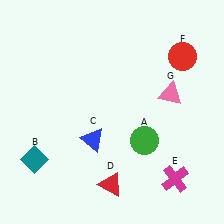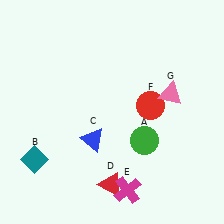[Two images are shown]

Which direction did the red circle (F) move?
The red circle (F) moved down.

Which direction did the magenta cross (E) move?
The magenta cross (E) moved left.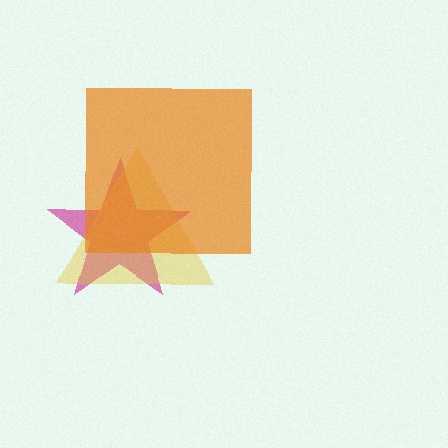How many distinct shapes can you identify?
There are 3 distinct shapes: a magenta star, a yellow triangle, an orange square.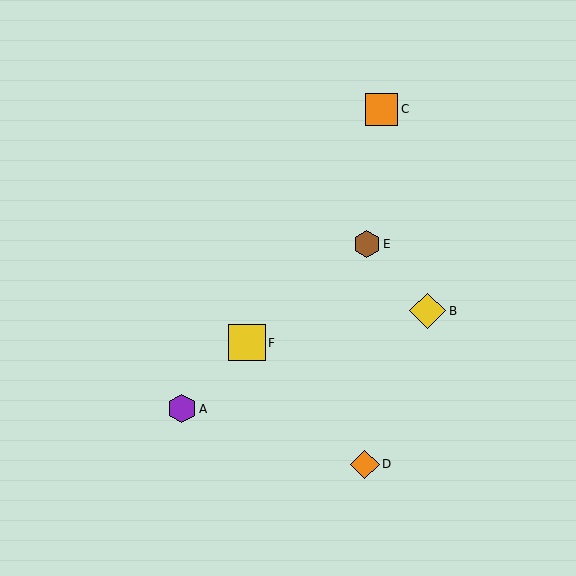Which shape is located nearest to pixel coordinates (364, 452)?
The orange diamond (labeled D) at (365, 464) is nearest to that location.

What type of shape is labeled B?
Shape B is a yellow diamond.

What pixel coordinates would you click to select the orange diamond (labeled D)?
Click at (365, 464) to select the orange diamond D.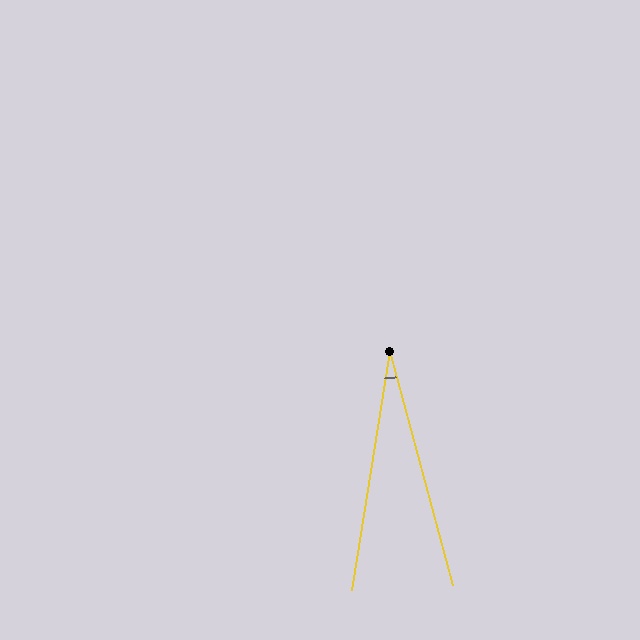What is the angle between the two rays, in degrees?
Approximately 24 degrees.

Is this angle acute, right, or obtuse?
It is acute.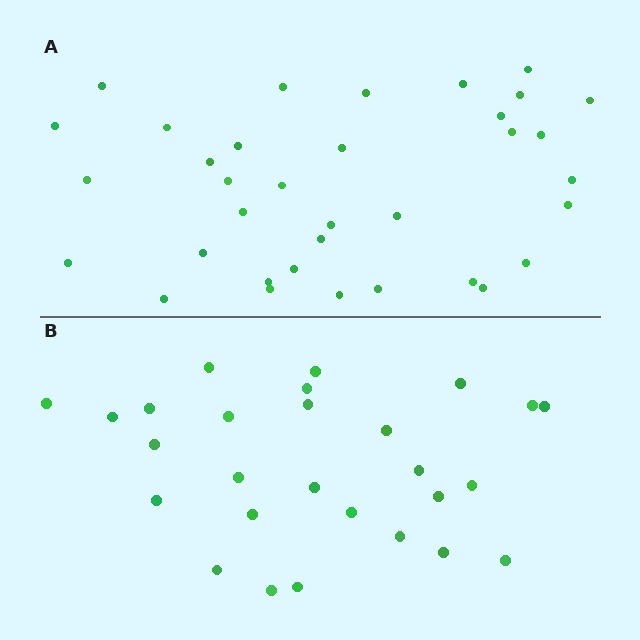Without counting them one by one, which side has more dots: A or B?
Region A (the top region) has more dots.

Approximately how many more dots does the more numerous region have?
Region A has roughly 8 or so more dots than region B.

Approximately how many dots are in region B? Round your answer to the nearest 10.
About 30 dots. (The exact count is 27, which rounds to 30.)